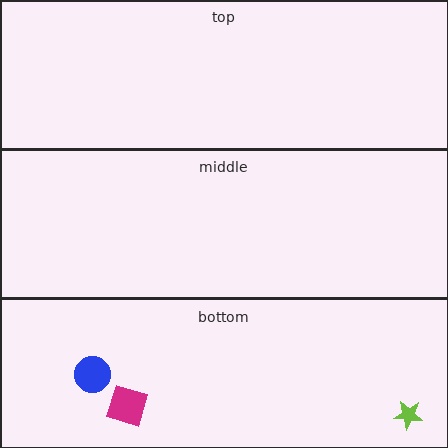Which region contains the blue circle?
The bottom region.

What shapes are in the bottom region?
The magenta square, the blue circle, the lime star.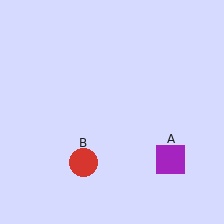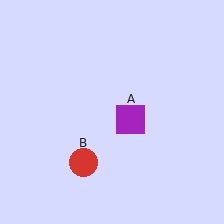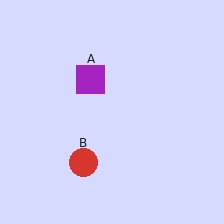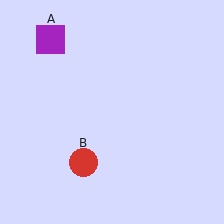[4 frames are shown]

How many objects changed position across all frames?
1 object changed position: purple square (object A).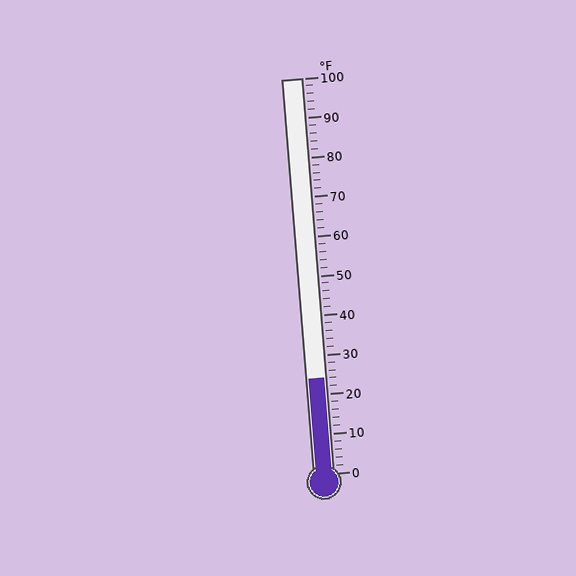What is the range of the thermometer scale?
The thermometer scale ranges from 0°F to 100°F.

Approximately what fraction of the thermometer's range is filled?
The thermometer is filled to approximately 25% of its range.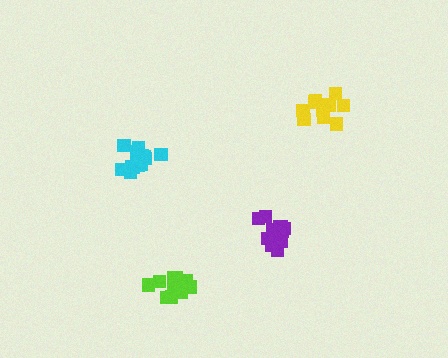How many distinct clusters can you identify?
There are 4 distinct clusters.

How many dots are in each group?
Group 1: 12 dots, Group 2: 15 dots, Group 3: 12 dots, Group 4: 12 dots (51 total).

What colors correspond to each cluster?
The clusters are colored: yellow, cyan, lime, purple.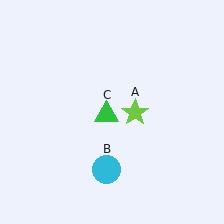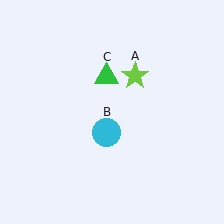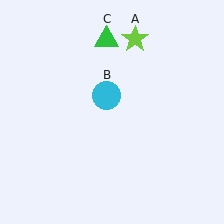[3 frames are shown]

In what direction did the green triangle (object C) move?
The green triangle (object C) moved up.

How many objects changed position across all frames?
3 objects changed position: lime star (object A), cyan circle (object B), green triangle (object C).